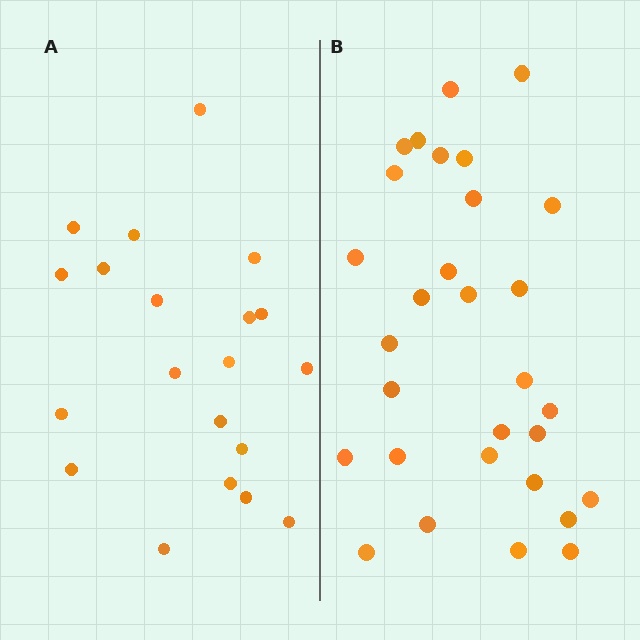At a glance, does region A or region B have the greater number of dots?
Region B (the right region) has more dots.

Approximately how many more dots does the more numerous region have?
Region B has roughly 10 or so more dots than region A.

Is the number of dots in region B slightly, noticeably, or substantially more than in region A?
Region B has substantially more. The ratio is roughly 1.5 to 1.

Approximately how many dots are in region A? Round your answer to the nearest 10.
About 20 dots.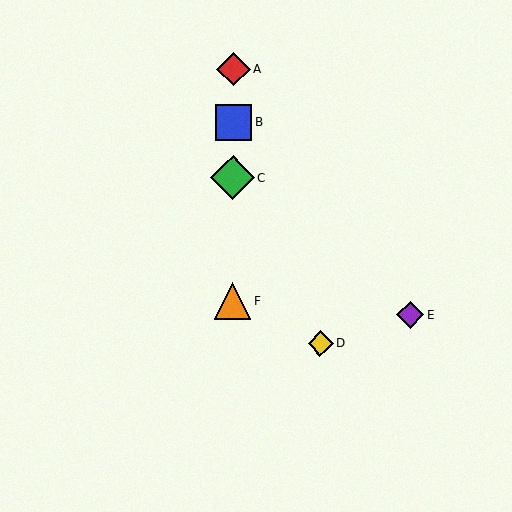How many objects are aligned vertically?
4 objects (A, B, C, F) are aligned vertically.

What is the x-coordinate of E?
Object E is at x≈410.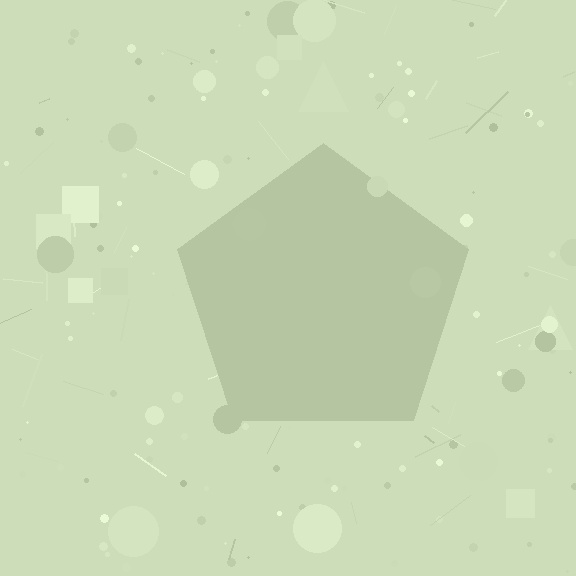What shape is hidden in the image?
A pentagon is hidden in the image.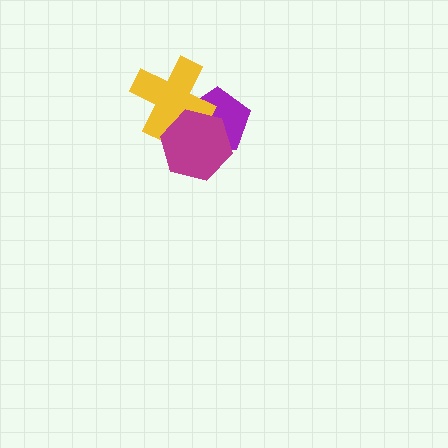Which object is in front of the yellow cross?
The magenta hexagon is in front of the yellow cross.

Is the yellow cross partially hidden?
Yes, it is partially covered by another shape.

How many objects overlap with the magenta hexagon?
2 objects overlap with the magenta hexagon.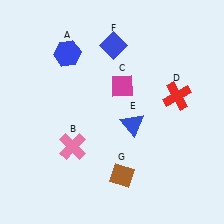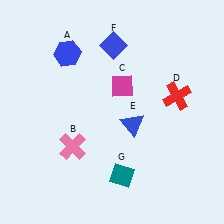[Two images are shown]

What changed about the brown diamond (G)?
In Image 1, G is brown. In Image 2, it changed to teal.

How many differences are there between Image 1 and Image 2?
There is 1 difference between the two images.